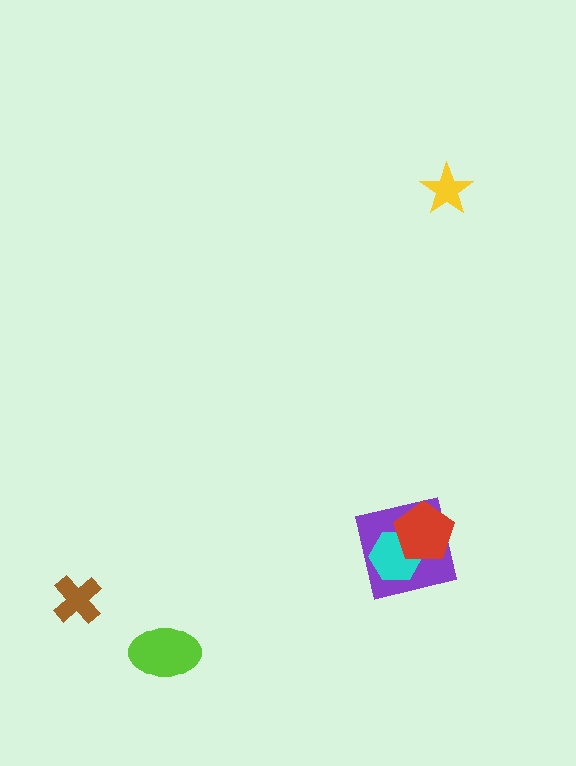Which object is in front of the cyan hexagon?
The red pentagon is in front of the cyan hexagon.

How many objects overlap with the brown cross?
0 objects overlap with the brown cross.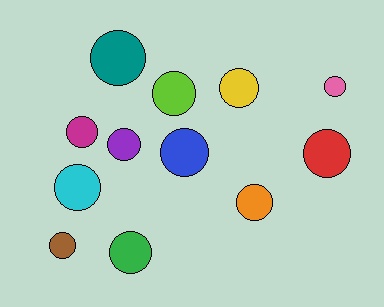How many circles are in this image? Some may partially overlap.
There are 12 circles.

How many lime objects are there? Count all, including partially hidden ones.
There is 1 lime object.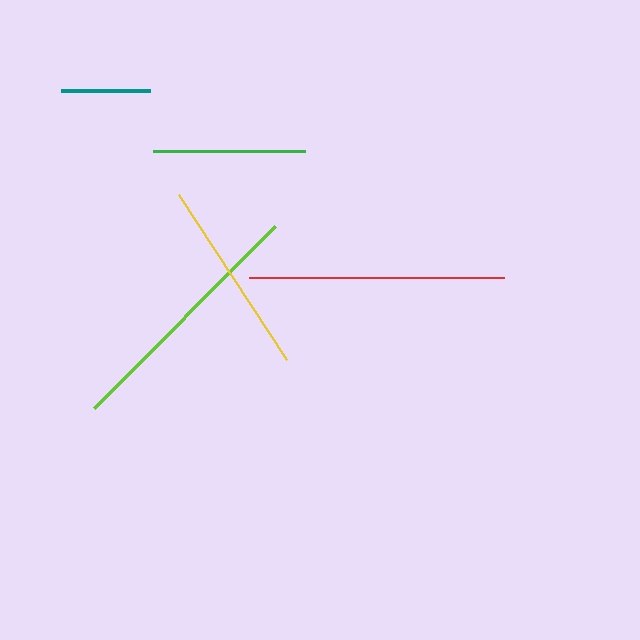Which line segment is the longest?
The lime line is the longest at approximately 257 pixels.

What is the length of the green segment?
The green segment is approximately 152 pixels long.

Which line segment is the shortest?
The teal line is the shortest at approximately 89 pixels.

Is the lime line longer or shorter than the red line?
The lime line is longer than the red line.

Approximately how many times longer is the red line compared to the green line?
The red line is approximately 1.7 times the length of the green line.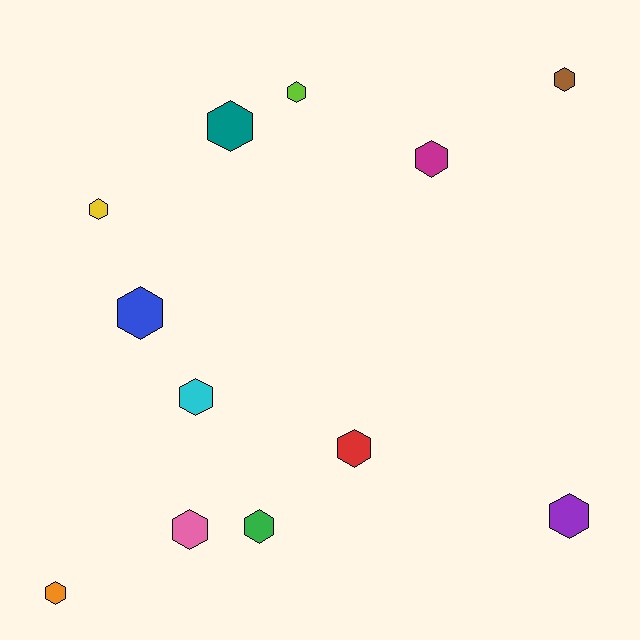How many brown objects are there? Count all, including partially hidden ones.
There is 1 brown object.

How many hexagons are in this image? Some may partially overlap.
There are 12 hexagons.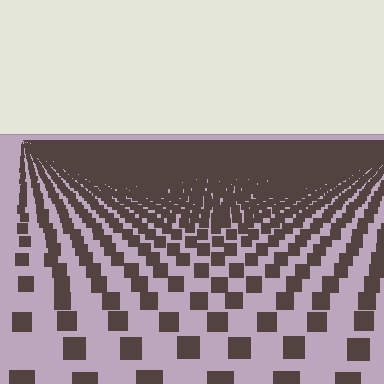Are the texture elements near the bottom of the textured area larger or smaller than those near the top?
Larger. Near the bottom, elements are closer to the viewer and appear at a bigger on-screen size.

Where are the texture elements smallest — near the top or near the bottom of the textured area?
Near the top.